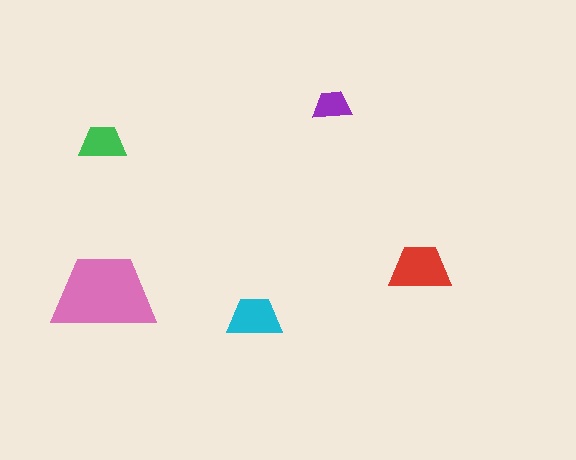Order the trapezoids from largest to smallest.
the pink one, the red one, the cyan one, the green one, the purple one.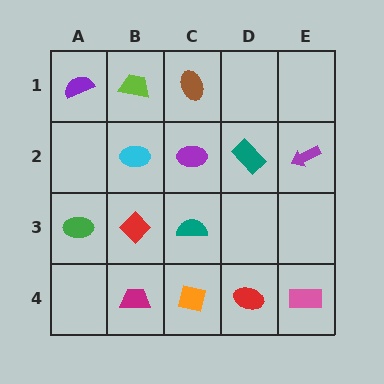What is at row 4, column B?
A magenta trapezoid.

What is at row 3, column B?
A red diamond.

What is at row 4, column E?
A pink rectangle.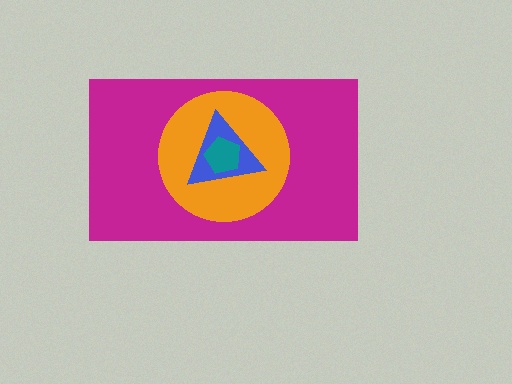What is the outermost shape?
The magenta rectangle.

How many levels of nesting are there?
4.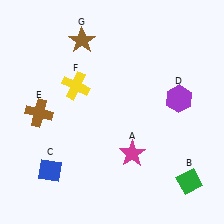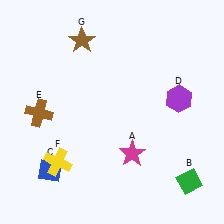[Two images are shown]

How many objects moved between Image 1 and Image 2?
1 object moved between the two images.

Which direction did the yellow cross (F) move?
The yellow cross (F) moved down.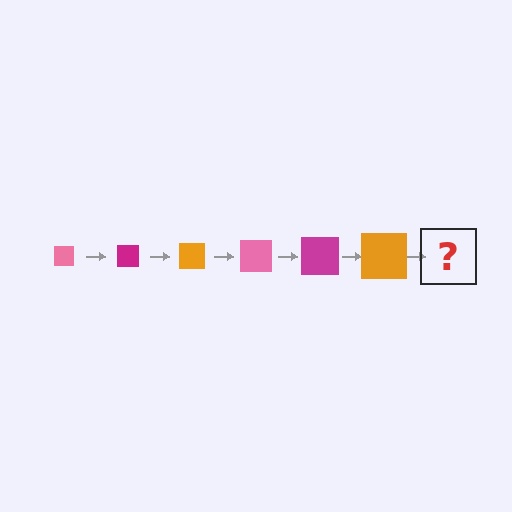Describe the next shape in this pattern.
It should be a pink square, larger than the previous one.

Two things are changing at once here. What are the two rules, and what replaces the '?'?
The two rules are that the square grows larger each step and the color cycles through pink, magenta, and orange. The '?' should be a pink square, larger than the previous one.